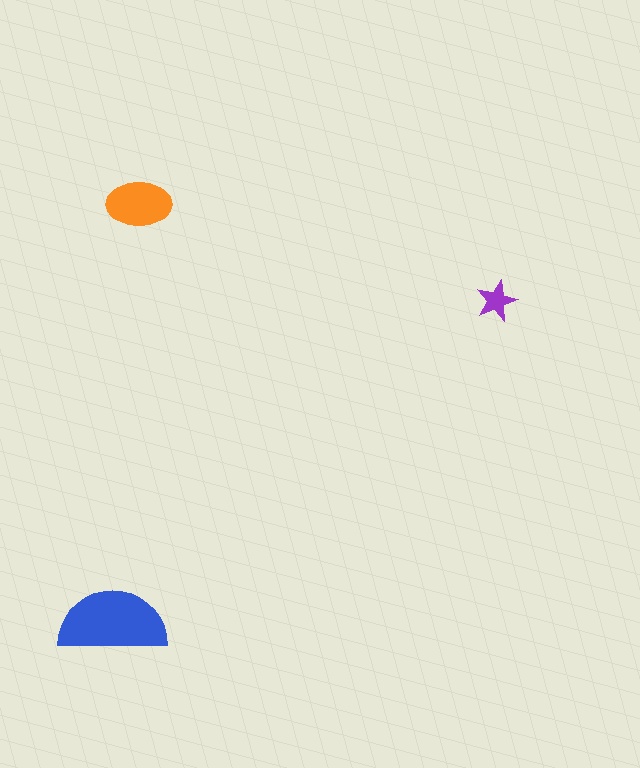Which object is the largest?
The blue semicircle.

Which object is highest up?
The orange ellipse is topmost.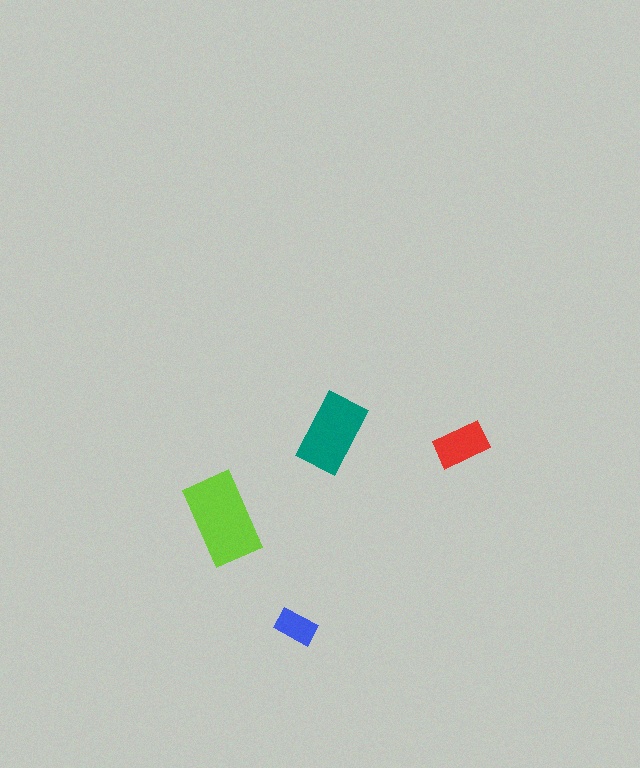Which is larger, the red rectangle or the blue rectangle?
The red one.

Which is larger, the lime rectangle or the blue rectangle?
The lime one.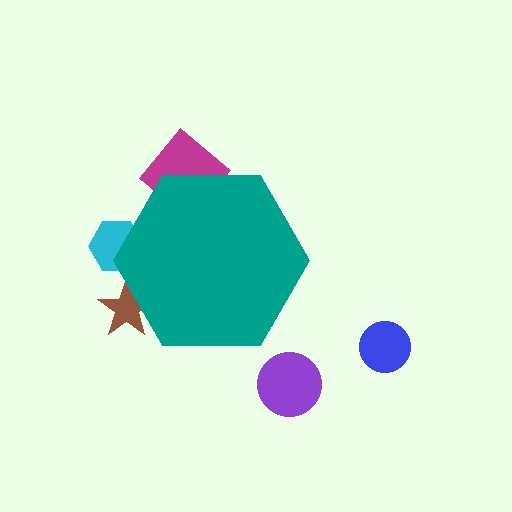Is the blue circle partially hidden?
No, the blue circle is fully visible.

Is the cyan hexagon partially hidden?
Yes, the cyan hexagon is partially hidden behind the teal hexagon.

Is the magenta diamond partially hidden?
Yes, the magenta diamond is partially hidden behind the teal hexagon.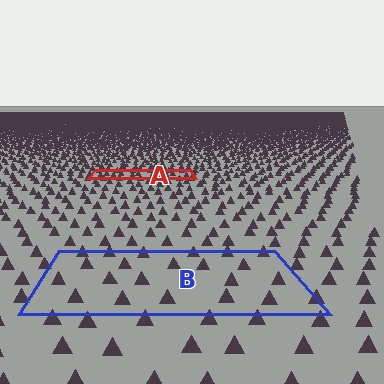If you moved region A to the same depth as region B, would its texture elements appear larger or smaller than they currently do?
They would appear larger. At a closer depth, the same texture elements are projected at a bigger on-screen size.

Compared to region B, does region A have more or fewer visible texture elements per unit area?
Region A has more texture elements per unit area — they are packed more densely because it is farther away.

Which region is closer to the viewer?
Region B is closer. The texture elements there are larger and more spread out.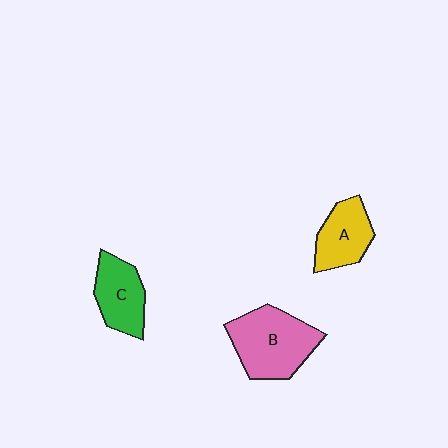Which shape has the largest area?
Shape B (pink).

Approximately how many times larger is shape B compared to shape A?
Approximately 1.6 times.